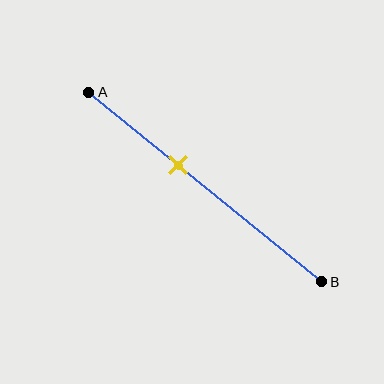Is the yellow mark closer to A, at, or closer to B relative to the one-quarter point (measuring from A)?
The yellow mark is closer to point B than the one-quarter point of segment AB.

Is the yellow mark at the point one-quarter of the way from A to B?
No, the mark is at about 40% from A, not at the 25% one-quarter point.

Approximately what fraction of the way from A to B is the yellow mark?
The yellow mark is approximately 40% of the way from A to B.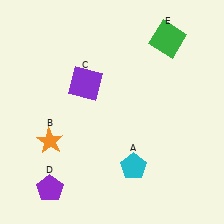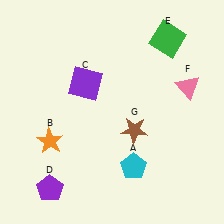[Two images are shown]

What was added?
A pink triangle (F), a brown star (G) were added in Image 2.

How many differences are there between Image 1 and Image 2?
There are 2 differences between the two images.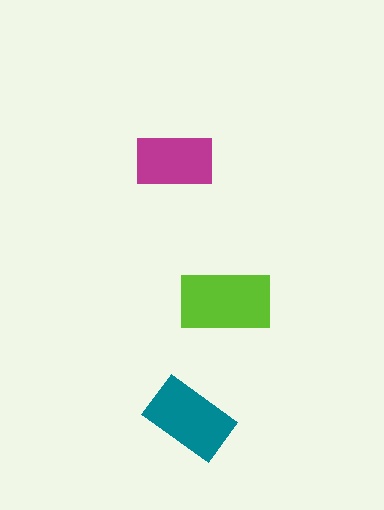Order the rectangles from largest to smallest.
the lime one, the teal one, the magenta one.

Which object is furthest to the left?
The magenta rectangle is leftmost.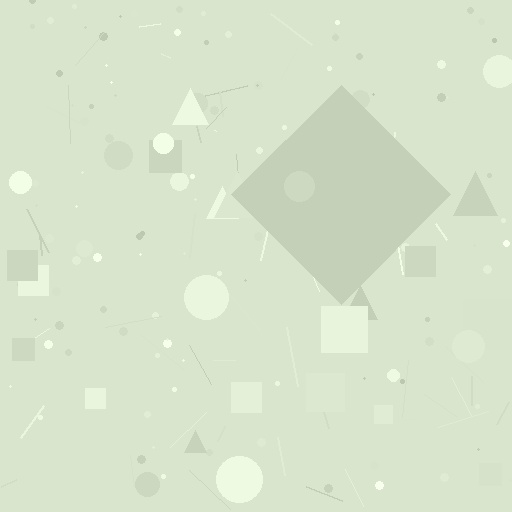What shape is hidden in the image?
A diamond is hidden in the image.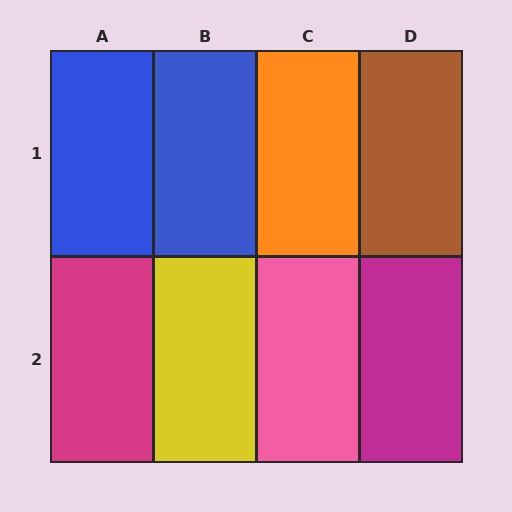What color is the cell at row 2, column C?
Pink.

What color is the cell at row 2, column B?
Yellow.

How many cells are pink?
1 cell is pink.